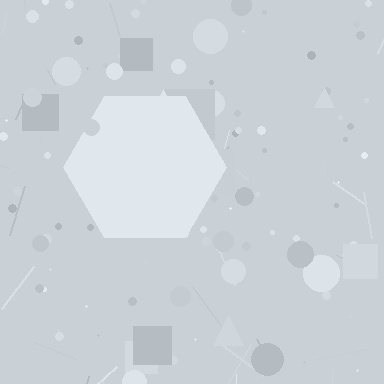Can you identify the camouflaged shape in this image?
The camouflaged shape is a hexagon.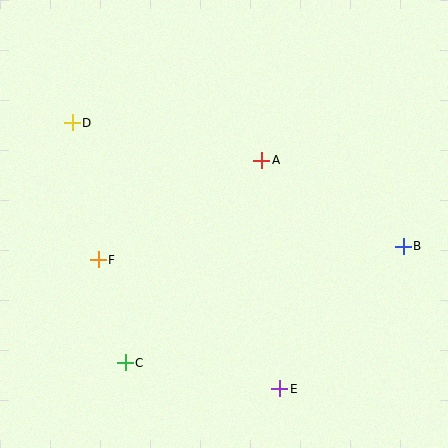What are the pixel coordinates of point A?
Point A is at (262, 160).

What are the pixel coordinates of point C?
Point C is at (125, 363).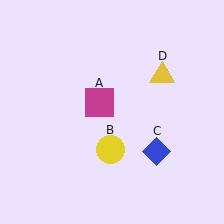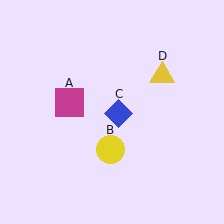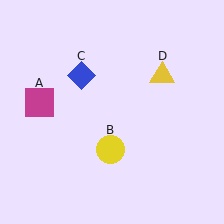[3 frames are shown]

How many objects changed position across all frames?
2 objects changed position: magenta square (object A), blue diamond (object C).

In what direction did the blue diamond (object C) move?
The blue diamond (object C) moved up and to the left.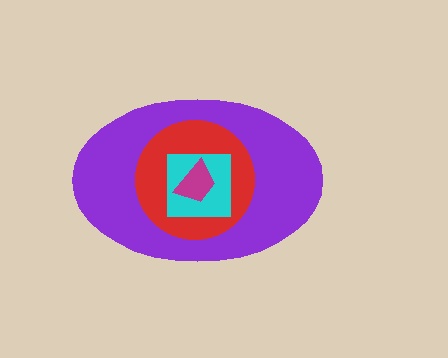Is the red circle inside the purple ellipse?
Yes.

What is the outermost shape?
The purple ellipse.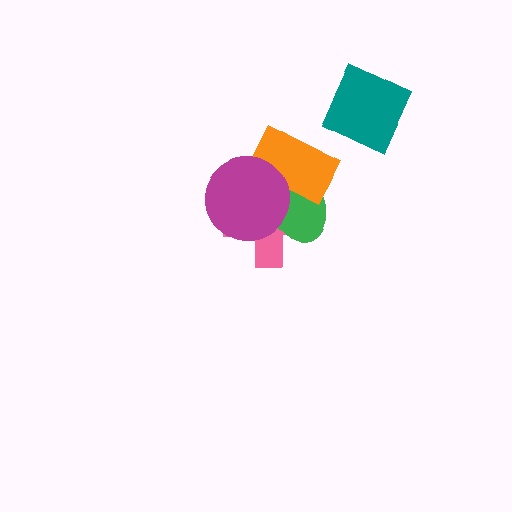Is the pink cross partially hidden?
Yes, it is partially covered by another shape.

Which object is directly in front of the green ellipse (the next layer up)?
The orange rectangle is directly in front of the green ellipse.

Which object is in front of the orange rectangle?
The magenta circle is in front of the orange rectangle.